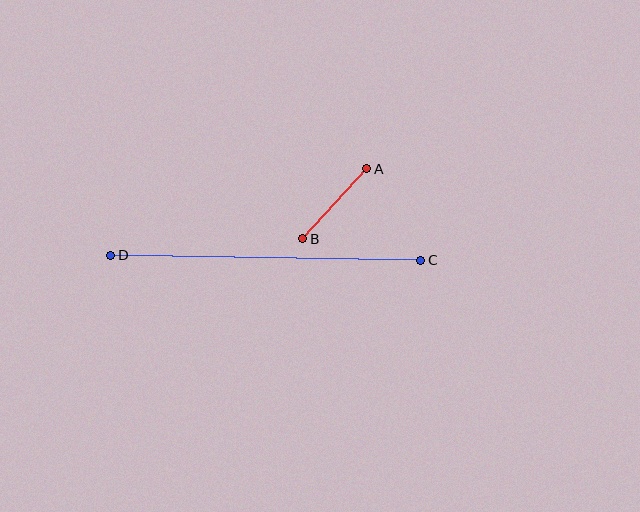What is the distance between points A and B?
The distance is approximately 95 pixels.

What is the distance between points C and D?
The distance is approximately 310 pixels.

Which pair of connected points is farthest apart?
Points C and D are farthest apart.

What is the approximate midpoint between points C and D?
The midpoint is at approximately (266, 258) pixels.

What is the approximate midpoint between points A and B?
The midpoint is at approximately (335, 204) pixels.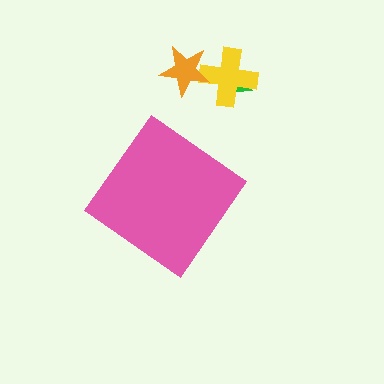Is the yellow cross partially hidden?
No, the yellow cross is fully visible.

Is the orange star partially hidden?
No, the orange star is fully visible.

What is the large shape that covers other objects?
A pink diamond.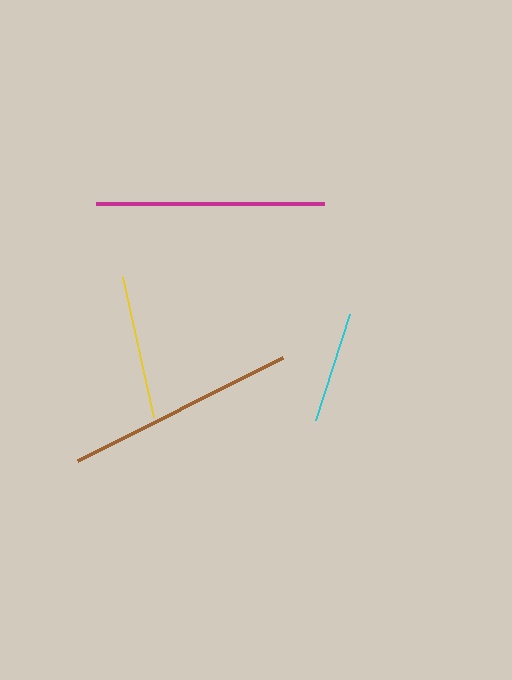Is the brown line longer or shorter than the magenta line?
The brown line is longer than the magenta line.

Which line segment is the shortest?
The cyan line is the shortest at approximately 112 pixels.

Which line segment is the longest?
The brown line is the longest at approximately 230 pixels.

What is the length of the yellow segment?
The yellow segment is approximately 143 pixels long.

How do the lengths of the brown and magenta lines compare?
The brown and magenta lines are approximately the same length.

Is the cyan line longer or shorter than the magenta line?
The magenta line is longer than the cyan line.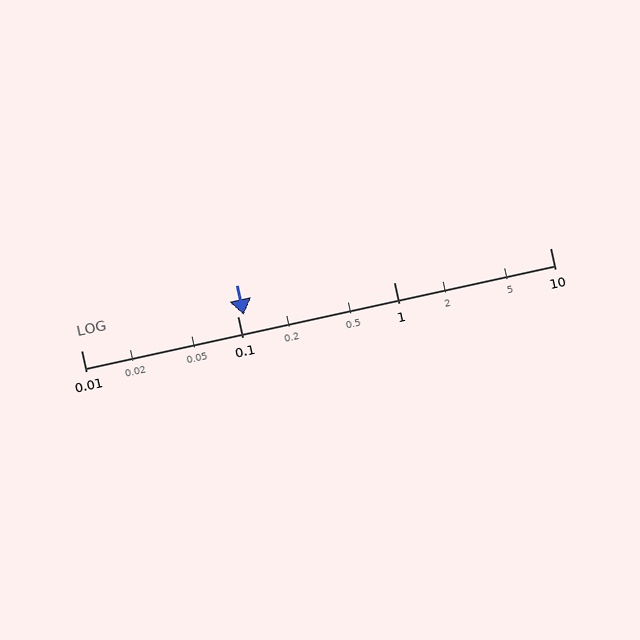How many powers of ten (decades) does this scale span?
The scale spans 3 decades, from 0.01 to 10.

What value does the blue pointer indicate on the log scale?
The pointer indicates approximately 0.11.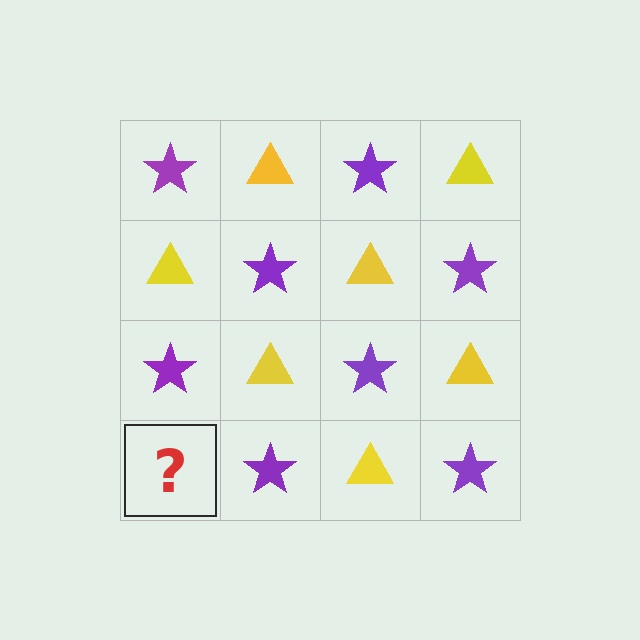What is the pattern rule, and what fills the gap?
The rule is that it alternates purple star and yellow triangle in a checkerboard pattern. The gap should be filled with a yellow triangle.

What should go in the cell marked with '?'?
The missing cell should contain a yellow triangle.